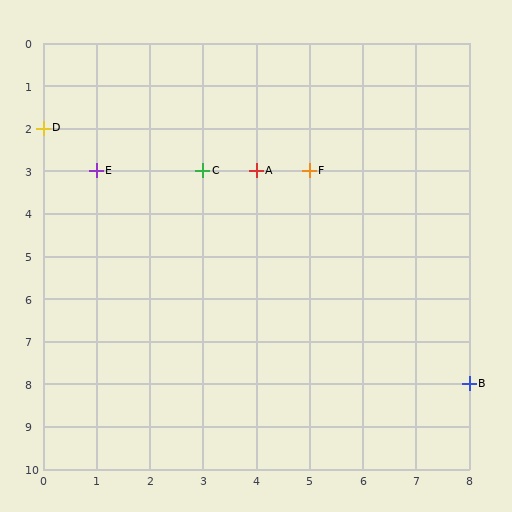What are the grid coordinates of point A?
Point A is at grid coordinates (4, 3).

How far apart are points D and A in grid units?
Points D and A are 4 columns and 1 row apart (about 4.1 grid units diagonally).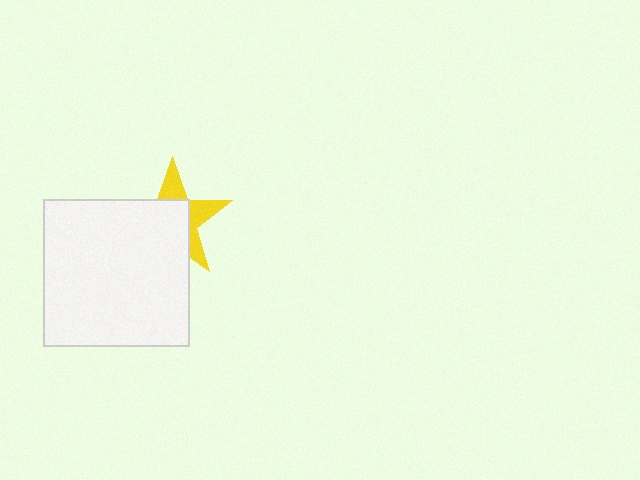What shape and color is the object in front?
The object in front is a white square.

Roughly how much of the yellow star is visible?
A small part of it is visible (roughly 39%).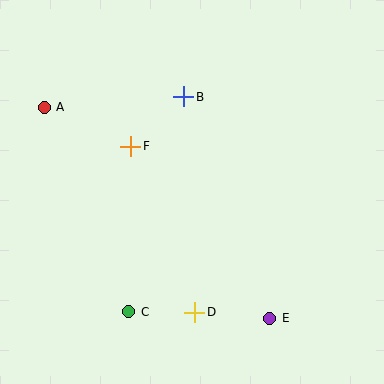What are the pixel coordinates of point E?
Point E is at (270, 318).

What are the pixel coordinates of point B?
Point B is at (184, 97).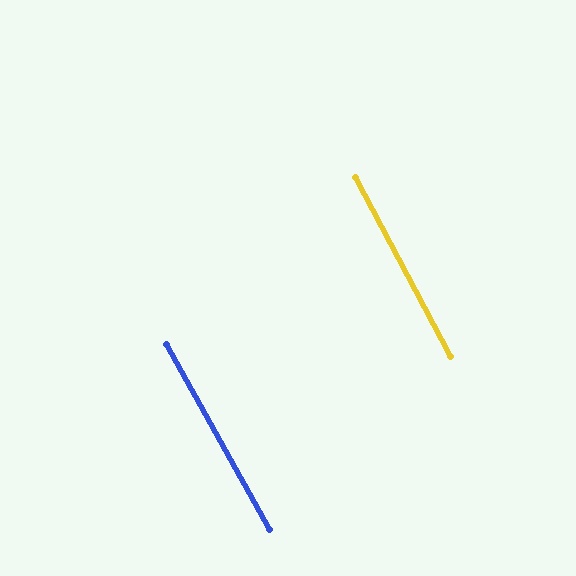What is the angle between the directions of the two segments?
Approximately 1 degree.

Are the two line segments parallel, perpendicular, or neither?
Parallel — their directions differ by only 1.3°.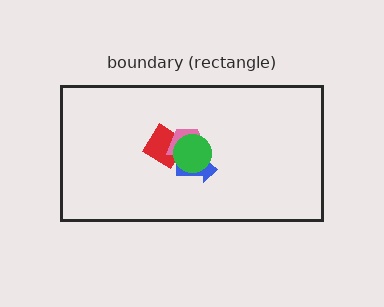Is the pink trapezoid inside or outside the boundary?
Inside.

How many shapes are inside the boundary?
4 inside, 0 outside.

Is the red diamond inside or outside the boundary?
Inside.